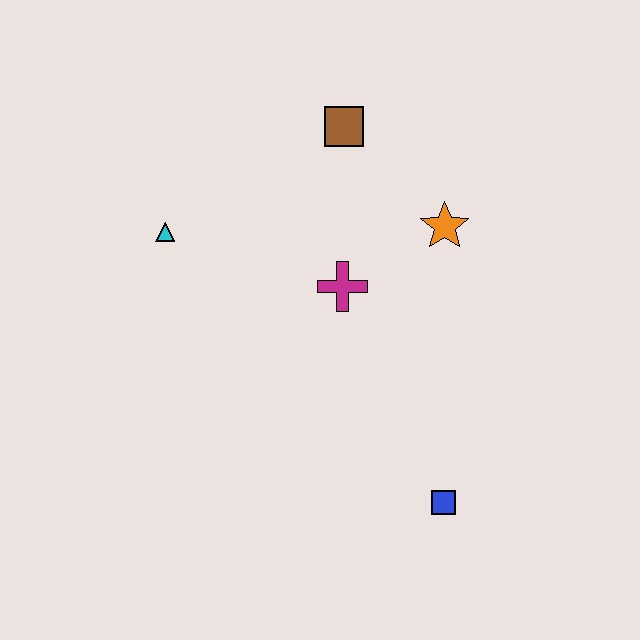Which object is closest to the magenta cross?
The orange star is closest to the magenta cross.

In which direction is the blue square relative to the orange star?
The blue square is below the orange star.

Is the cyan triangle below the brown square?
Yes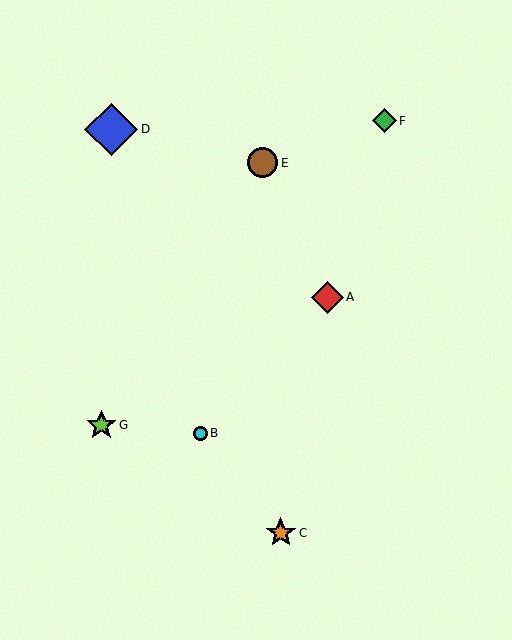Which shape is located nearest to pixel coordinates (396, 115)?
The green diamond (labeled F) at (384, 121) is nearest to that location.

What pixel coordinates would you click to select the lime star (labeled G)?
Click at (101, 425) to select the lime star G.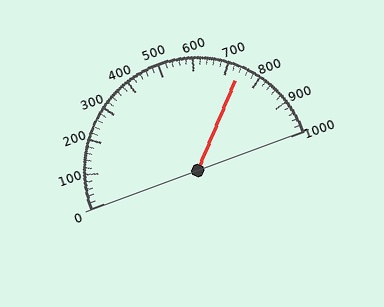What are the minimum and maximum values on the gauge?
The gauge ranges from 0 to 1000.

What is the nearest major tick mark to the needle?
The nearest major tick mark is 700.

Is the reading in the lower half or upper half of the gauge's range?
The reading is in the upper half of the range (0 to 1000).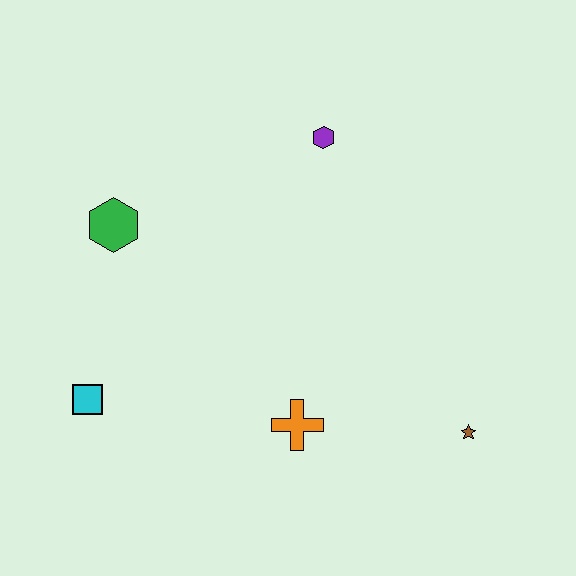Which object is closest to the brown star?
The orange cross is closest to the brown star.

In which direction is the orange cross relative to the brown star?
The orange cross is to the left of the brown star.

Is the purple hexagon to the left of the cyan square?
No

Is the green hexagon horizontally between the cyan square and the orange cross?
Yes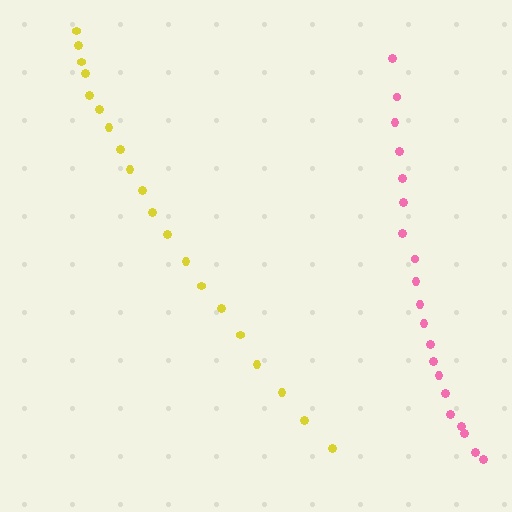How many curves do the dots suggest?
There are 2 distinct paths.